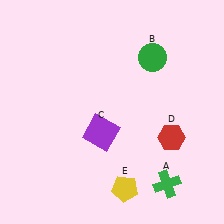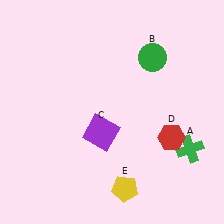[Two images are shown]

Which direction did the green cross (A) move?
The green cross (A) moved up.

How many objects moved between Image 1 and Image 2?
1 object moved between the two images.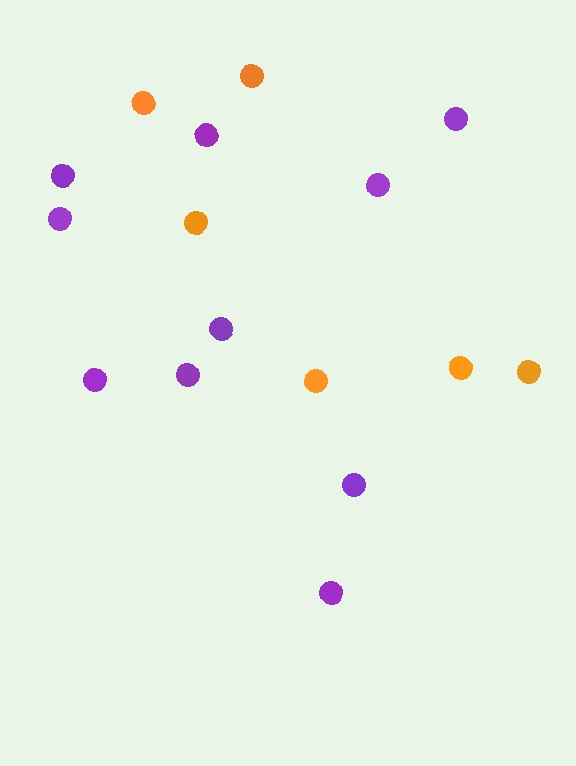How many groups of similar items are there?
There are 2 groups: one group of purple circles (10) and one group of orange circles (6).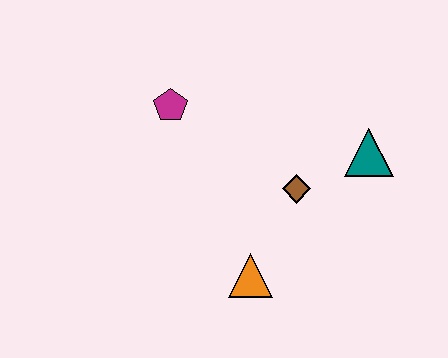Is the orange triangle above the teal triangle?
No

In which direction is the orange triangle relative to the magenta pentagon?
The orange triangle is below the magenta pentagon.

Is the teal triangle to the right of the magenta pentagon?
Yes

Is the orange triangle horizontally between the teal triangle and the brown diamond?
No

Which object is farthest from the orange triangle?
The magenta pentagon is farthest from the orange triangle.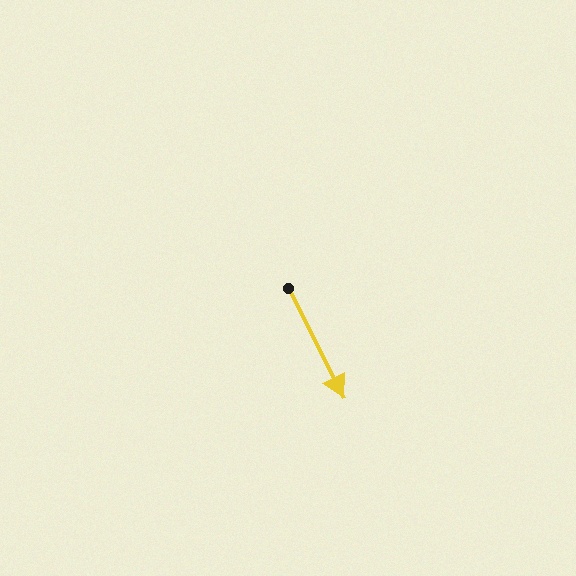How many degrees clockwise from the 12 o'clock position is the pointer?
Approximately 153 degrees.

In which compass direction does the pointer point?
Southeast.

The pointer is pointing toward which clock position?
Roughly 5 o'clock.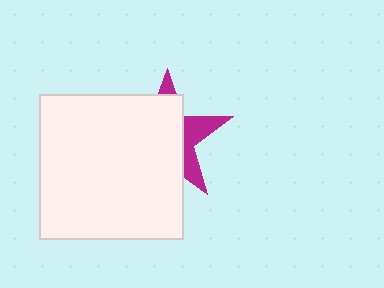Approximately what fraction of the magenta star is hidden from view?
Roughly 68% of the magenta star is hidden behind the white square.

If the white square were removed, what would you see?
You would see the complete magenta star.